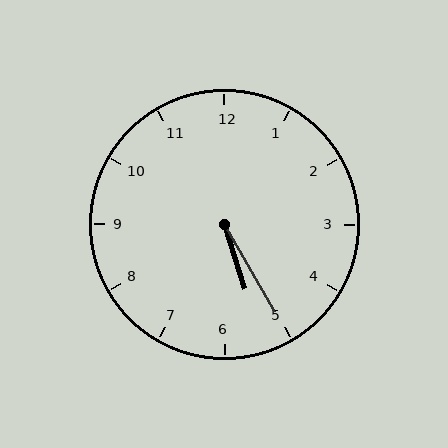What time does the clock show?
5:25.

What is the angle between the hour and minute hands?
Approximately 12 degrees.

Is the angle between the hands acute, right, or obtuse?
It is acute.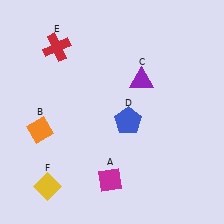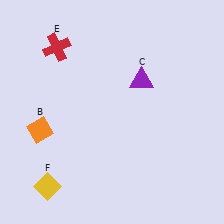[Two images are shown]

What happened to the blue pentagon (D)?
The blue pentagon (D) was removed in Image 2. It was in the bottom-right area of Image 1.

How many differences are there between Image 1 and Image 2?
There are 2 differences between the two images.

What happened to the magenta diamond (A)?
The magenta diamond (A) was removed in Image 2. It was in the bottom-left area of Image 1.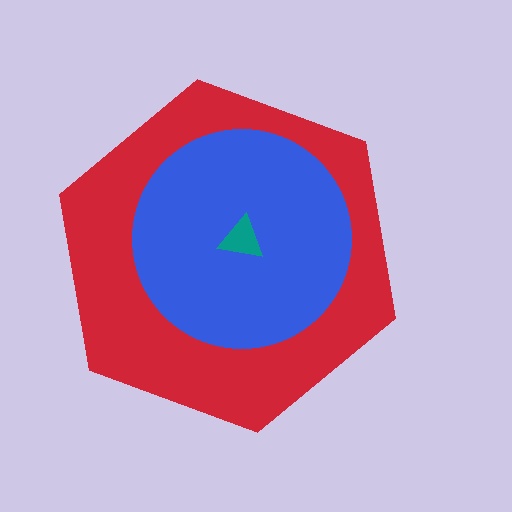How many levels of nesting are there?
3.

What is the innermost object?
The teal triangle.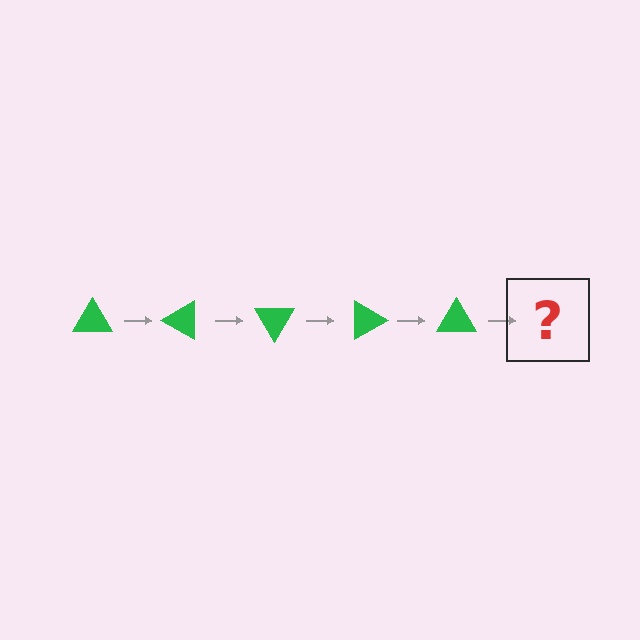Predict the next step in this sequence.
The next step is a green triangle rotated 150 degrees.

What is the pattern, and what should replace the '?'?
The pattern is that the triangle rotates 30 degrees each step. The '?' should be a green triangle rotated 150 degrees.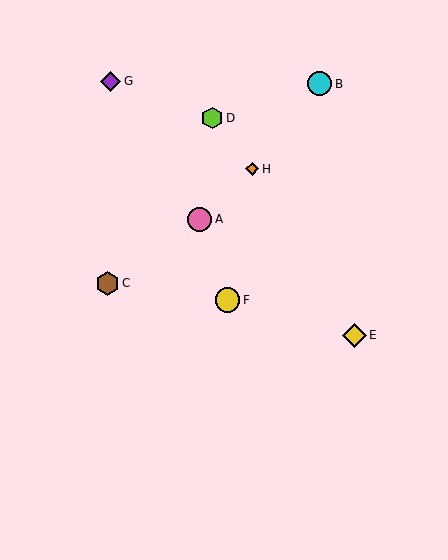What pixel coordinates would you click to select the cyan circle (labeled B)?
Click at (320, 84) to select the cyan circle B.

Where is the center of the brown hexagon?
The center of the brown hexagon is at (107, 283).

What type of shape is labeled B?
Shape B is a cyan circle.